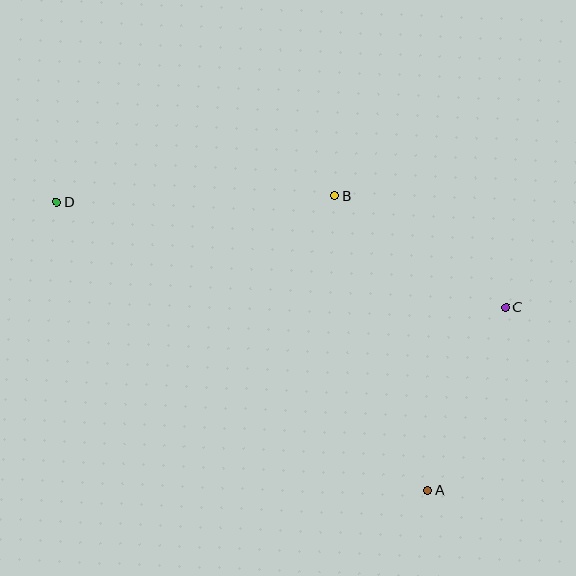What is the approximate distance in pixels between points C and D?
The distance between C and D is approximately 461 pixels.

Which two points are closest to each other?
Points A and C are closest to each other.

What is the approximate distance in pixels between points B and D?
The distance between B and D is approximately 277 pixels.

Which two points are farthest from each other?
Points A and D are farthest from each other.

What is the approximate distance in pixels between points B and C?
The distance between B and C is approximately 204 pixels.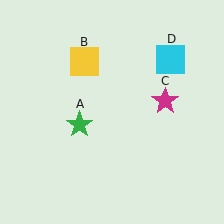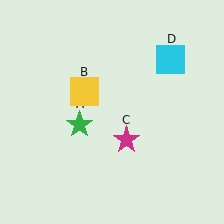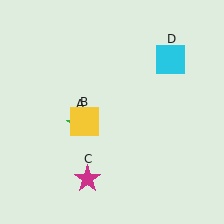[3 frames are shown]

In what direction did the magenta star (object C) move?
The magenta star (object C) moved down and to the left.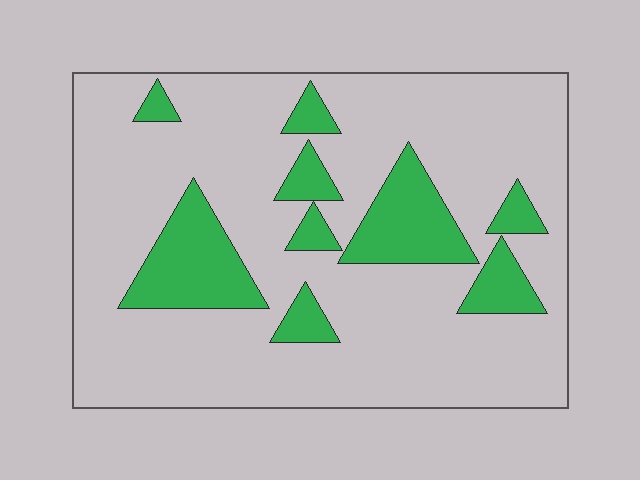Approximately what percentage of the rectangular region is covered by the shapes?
Approximately 20%.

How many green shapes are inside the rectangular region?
9.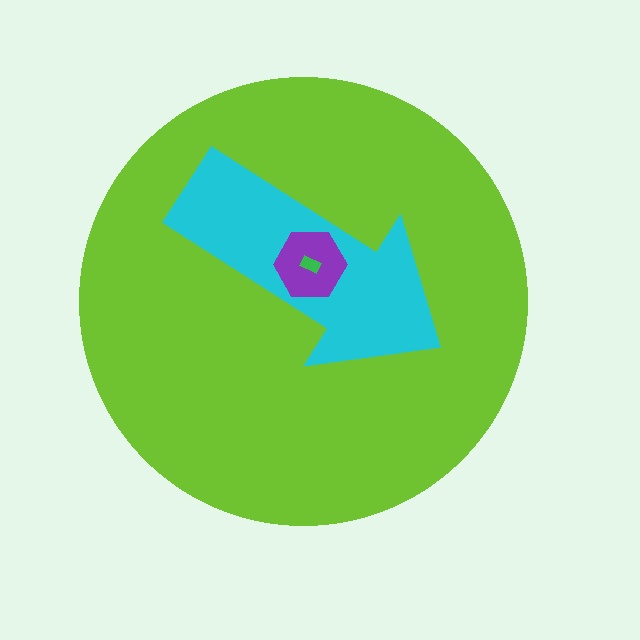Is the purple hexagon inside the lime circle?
Yes.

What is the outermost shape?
The lime circle.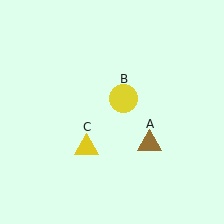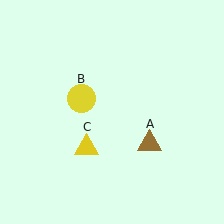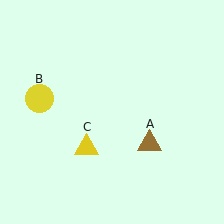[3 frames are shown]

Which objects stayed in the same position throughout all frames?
Brown triangle (object A) and yellow triangle (object C) remained stationary.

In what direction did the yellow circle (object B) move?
The yellow circle (object B) moved left.